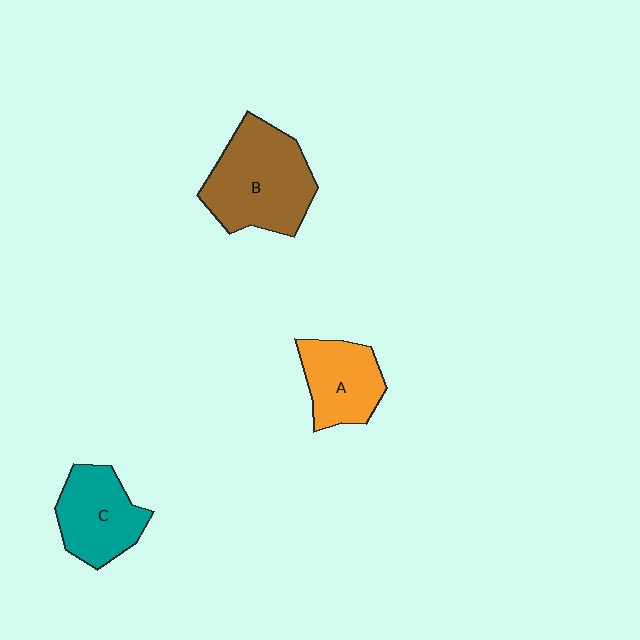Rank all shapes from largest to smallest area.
From largest to smallest: B (brown), C (teal), A (orange).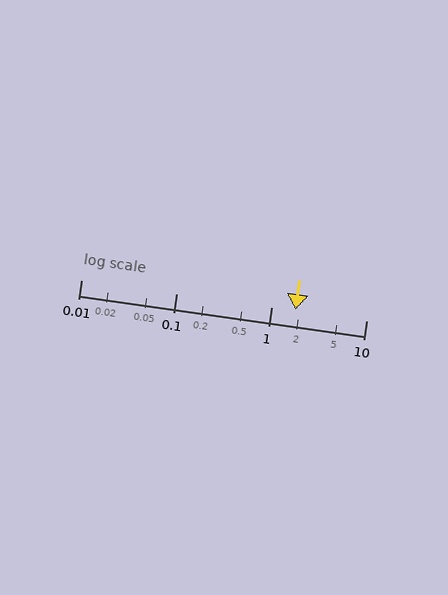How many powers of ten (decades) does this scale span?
The scale spans 3 decades, from 0.01 to 10.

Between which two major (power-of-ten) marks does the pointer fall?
The pointer is between 1 and 10.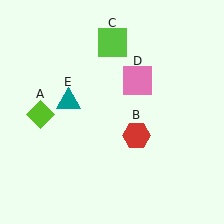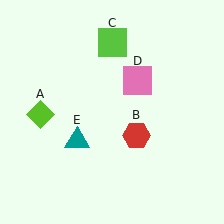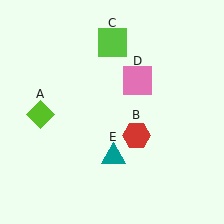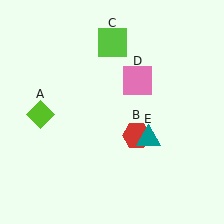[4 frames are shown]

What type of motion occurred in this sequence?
The teal triangle (object E) rotated counterclockwise around the center of the scene.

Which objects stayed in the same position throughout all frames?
Lime diamond (object A) and red hexagon (object B) and lime square (object C) and pink square (object D) remained stationary.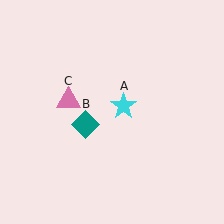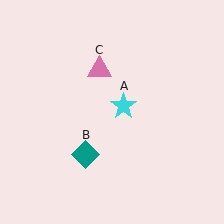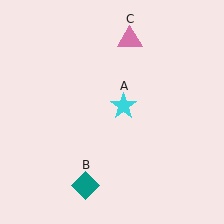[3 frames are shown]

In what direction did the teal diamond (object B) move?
The teal diamond (object B) moved down.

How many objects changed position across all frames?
2 objects changed position: teal diamond (object B), pink triangle (object C).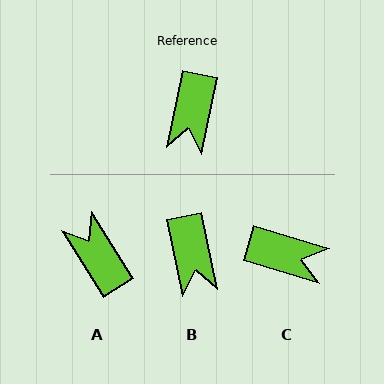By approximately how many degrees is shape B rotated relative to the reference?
Approximately 23 degrees counter-clockwise.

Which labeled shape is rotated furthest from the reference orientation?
A, about 137 degrees away.